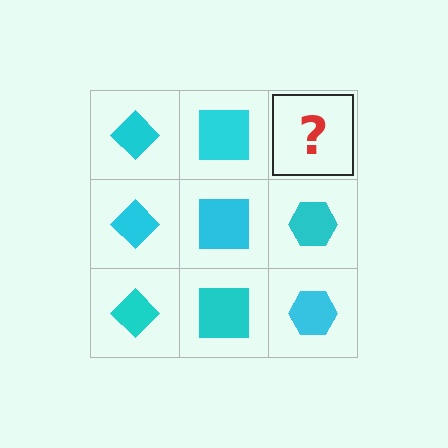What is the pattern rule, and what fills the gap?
The rule is that each column has a consistent shape. The gap should be filled with a cyan hexagon.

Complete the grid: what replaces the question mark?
The question mark should be replaced with a cyan hexagon.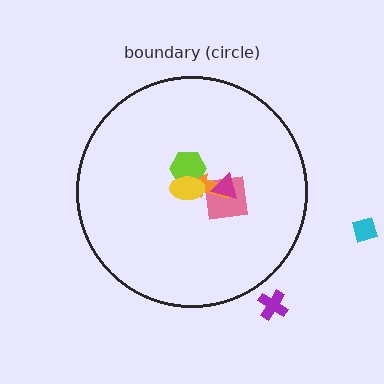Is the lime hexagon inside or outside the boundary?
Inside.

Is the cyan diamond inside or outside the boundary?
Outside.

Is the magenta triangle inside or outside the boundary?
Inside.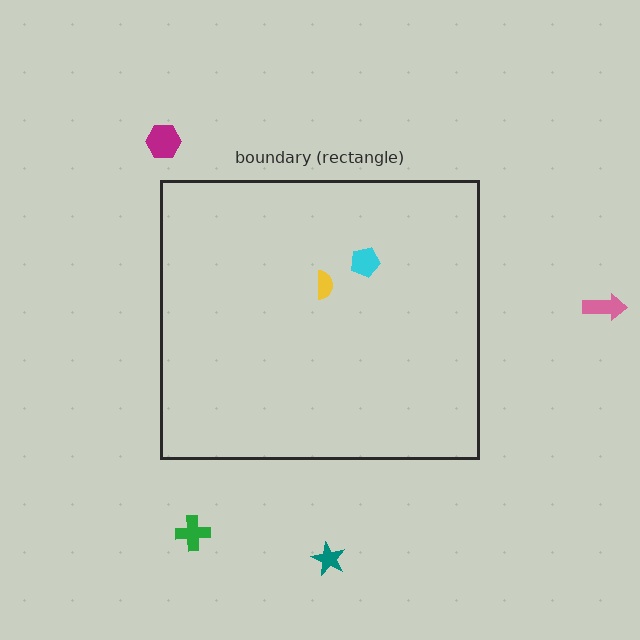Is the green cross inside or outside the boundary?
Outside.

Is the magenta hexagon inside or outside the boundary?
Outside.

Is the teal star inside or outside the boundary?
Outside.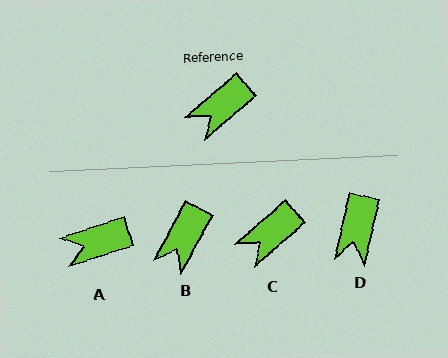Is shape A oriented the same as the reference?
No, it is off by about 23 degrees.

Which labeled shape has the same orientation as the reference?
C.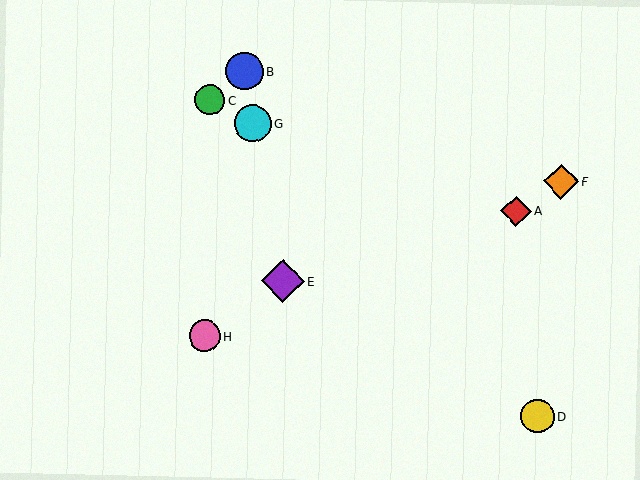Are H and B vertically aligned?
No, H is at x≈204 and B is at x≈245.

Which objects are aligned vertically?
Objects C, H are aligned vertically.